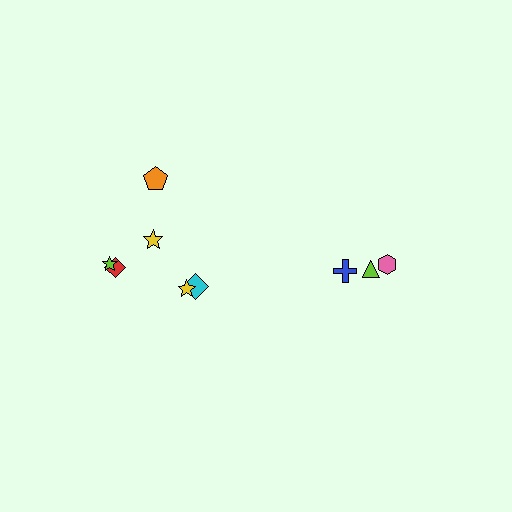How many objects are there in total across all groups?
There are 9 objects.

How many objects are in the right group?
There are 3 objects.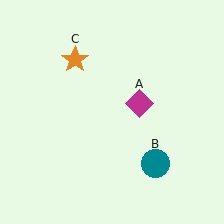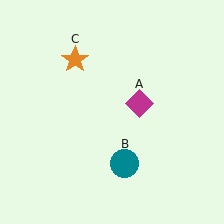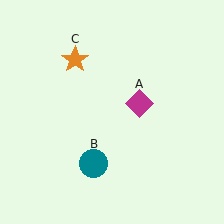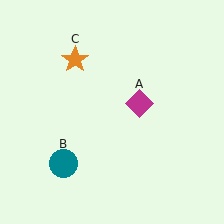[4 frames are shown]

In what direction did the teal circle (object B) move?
The teal circle (object B) moved left.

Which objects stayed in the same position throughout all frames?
Magenta diamond (object A) and orange star (object C) remained stationary.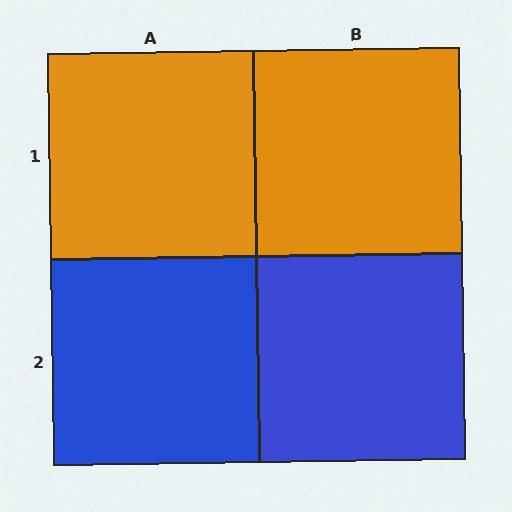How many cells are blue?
2 cells are blue.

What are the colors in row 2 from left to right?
Blue, blue.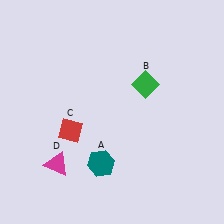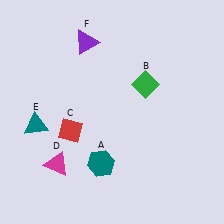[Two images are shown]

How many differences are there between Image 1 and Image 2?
There are 2 differences between the two images.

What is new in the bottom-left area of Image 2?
A teal triangle (E) was added in the bottom-left area of Image 2.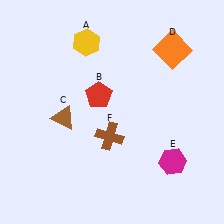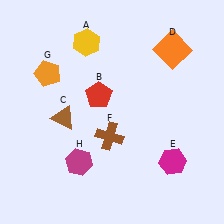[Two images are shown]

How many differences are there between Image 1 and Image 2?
There are 2 differences between the two images.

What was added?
An orange pentagon (G), a magenta hexagon (H) were added in Image 2.